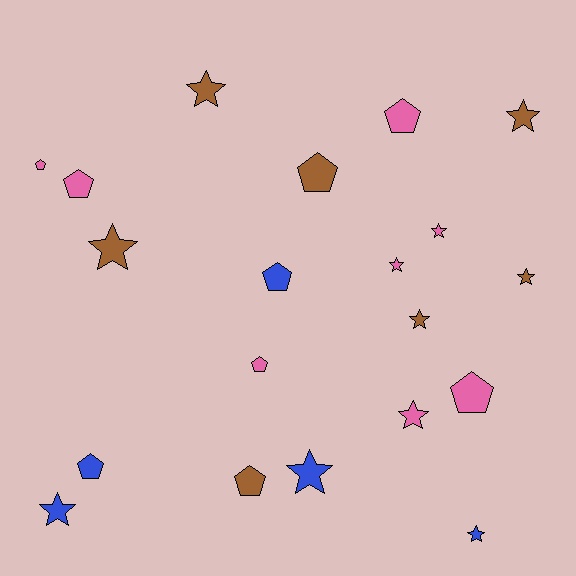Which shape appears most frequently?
Star, with 11 objects.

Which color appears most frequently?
Pink, with 8 objects.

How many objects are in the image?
There are 20 objects.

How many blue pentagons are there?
There are 2 blue pentagons.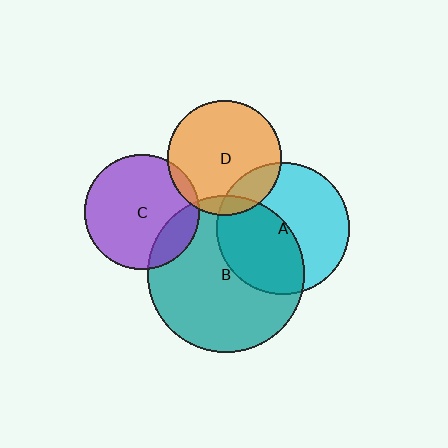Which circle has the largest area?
Circle B (teal).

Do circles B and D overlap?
Yes.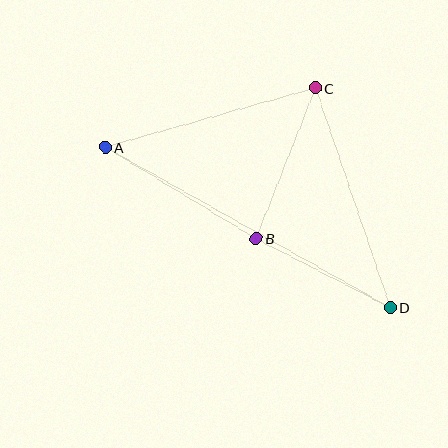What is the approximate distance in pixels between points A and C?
The distance between A and C is approximately 218 pixels.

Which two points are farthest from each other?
Points A and D are farthest from each other.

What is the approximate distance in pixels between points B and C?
The distance between B and C is approximately 162 pixels.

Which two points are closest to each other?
Points B and D are closest to each other.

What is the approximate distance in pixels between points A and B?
The distance between A and B is approximately 176 pixels.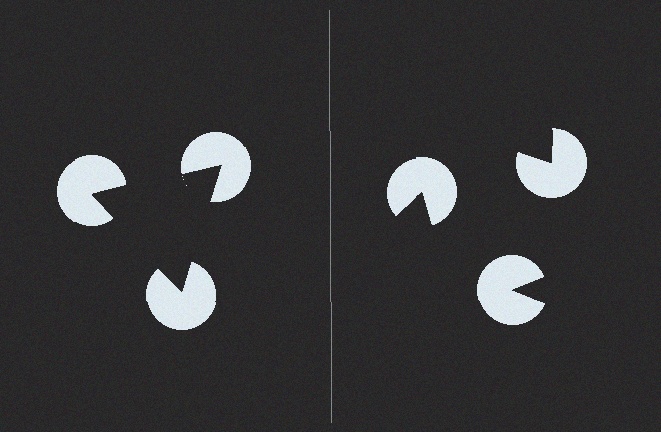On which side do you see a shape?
An illusory triangle appears on the left side. On the right side the wedge cuts are rotated, so no coherent shape forms.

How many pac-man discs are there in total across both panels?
6 — 3 on each side.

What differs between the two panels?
The pac-man discs are positioned identically on both sides; only the wedge orientations differ. On the left they align to a triangle; on the right they are misaligned.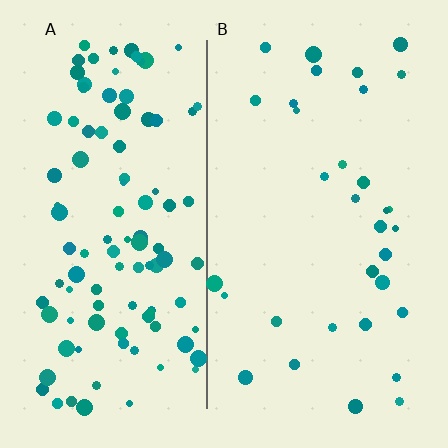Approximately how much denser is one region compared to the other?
Approximately 3.1× — region A over region B.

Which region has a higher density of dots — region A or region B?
A (the left).